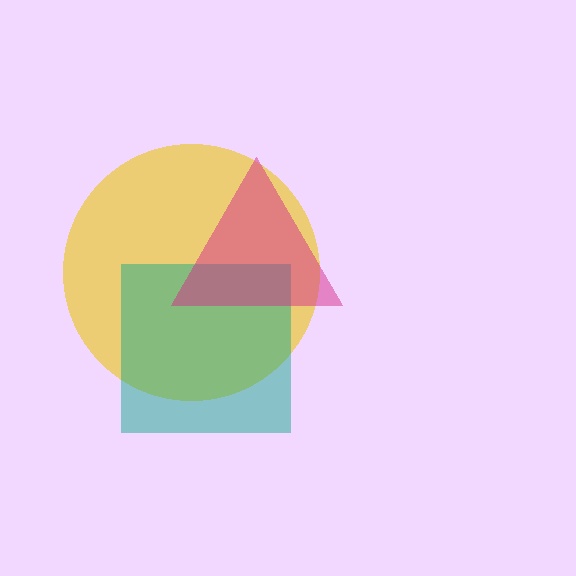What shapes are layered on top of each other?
The layered shapes are: a yellow circle, a teal square, a magenta triangle.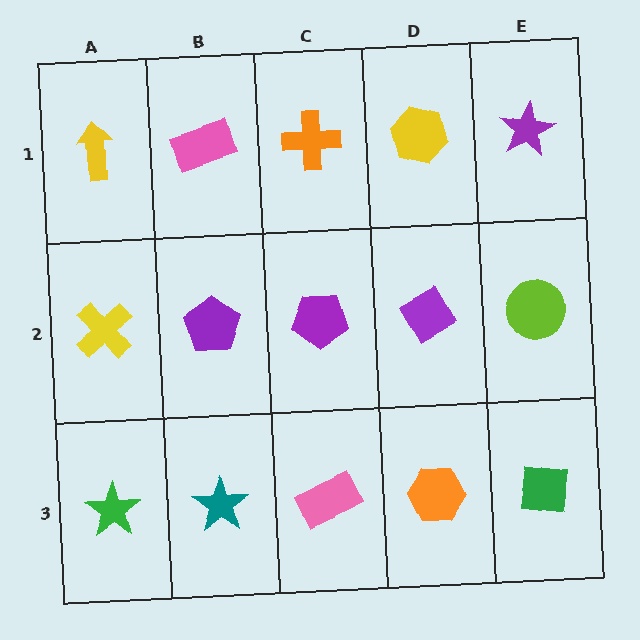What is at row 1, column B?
A pink rectangle.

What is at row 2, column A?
A yellow cross.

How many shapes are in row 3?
5 shapes.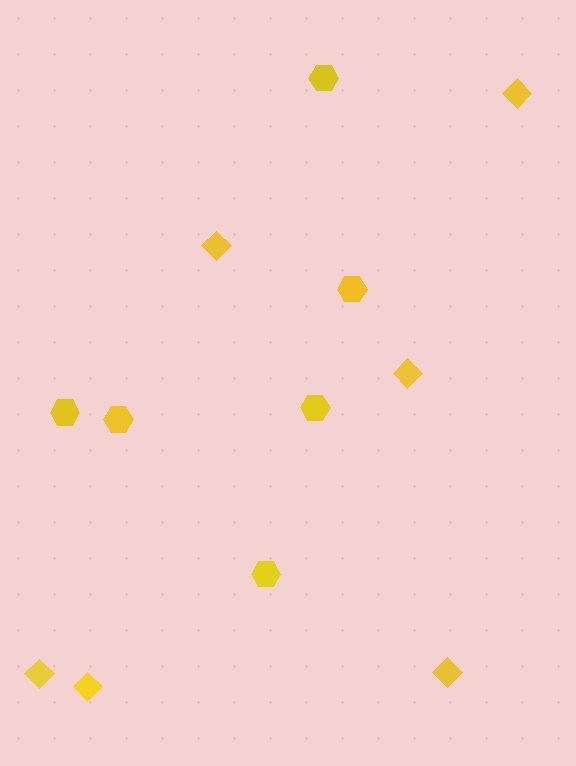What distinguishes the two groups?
There are 2 groups: one group of hexagons (6) and one group of diamonds (6).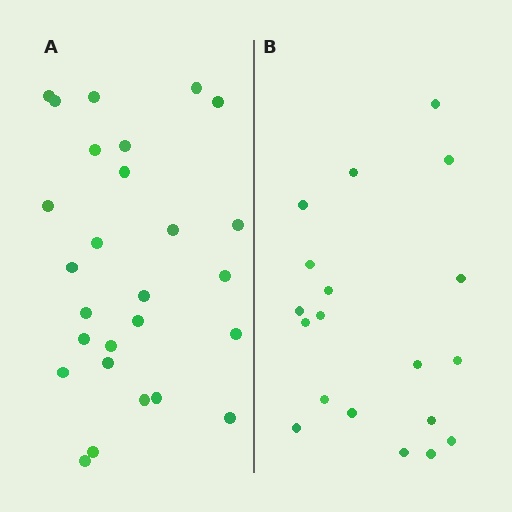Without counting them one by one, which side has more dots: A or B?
Region A (the left region) has more dots.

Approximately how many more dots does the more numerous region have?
Region A has roughly 8 or so more dots than region B.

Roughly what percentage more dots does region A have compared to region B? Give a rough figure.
About 40% more.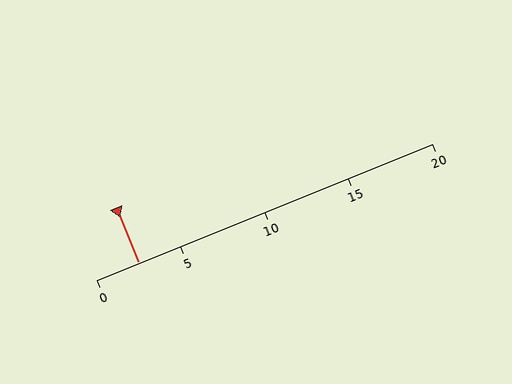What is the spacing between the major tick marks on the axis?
The major ticks are spaced 5 apart.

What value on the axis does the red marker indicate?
The marker indicates approximately 2.5.